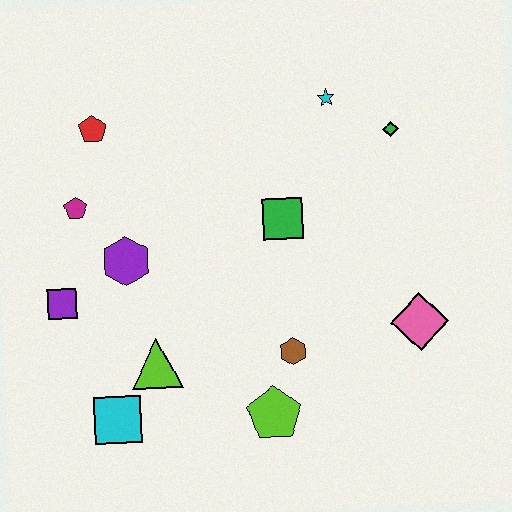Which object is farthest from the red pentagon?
The pink diamond is farthest from the red pentagon.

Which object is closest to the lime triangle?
The cyan square is closest to the lime triangle.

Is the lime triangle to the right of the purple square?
Yes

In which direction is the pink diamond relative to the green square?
The pink diamond is to the right of the green square.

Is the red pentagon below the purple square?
No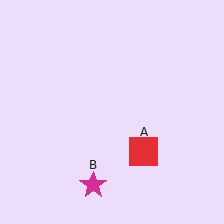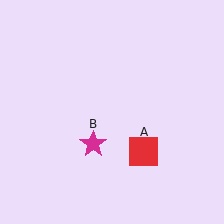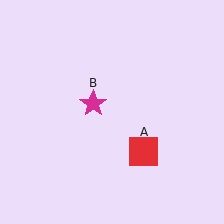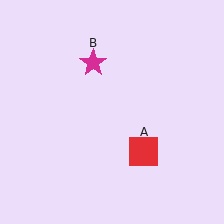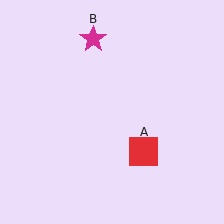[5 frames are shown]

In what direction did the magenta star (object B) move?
The magenta star (object B) moved up.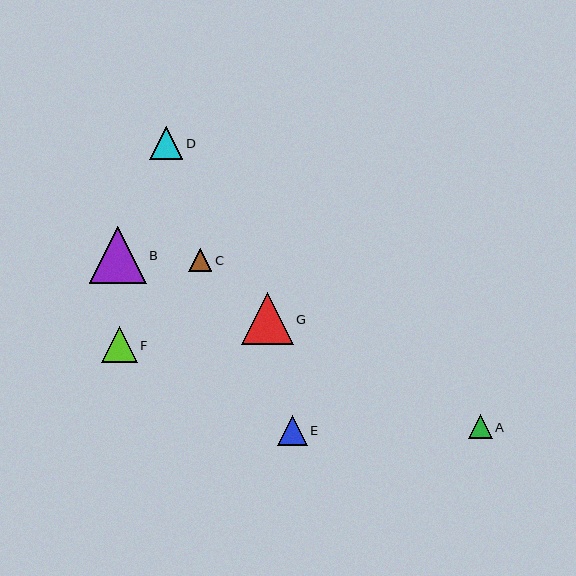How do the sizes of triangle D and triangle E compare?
Triangle D and triangle E are approximately the same size.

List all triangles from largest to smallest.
From largest to smallest: B, G, F, D, E, A, C.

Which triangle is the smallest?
Triangle C is the smallest with a size of approximately 23 pixels.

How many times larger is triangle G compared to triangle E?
Triangle G is approximately 1.7 times the size of triangle E.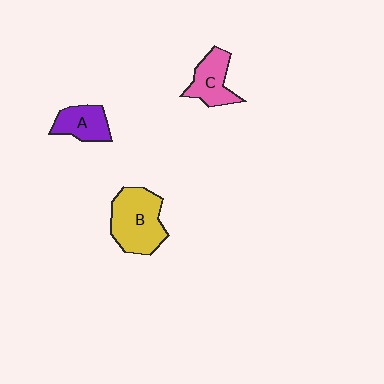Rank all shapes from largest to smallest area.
From largest to smallest: B (yellow), C (pink), A (purple).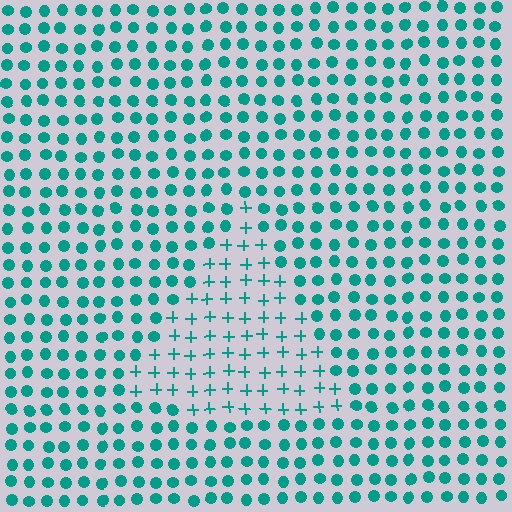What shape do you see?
I see a triangle.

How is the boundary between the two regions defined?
The boundary is defined by a change in element shape: plus signs inside vs. circles outside. All elements share the same color and spacing.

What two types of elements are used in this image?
The image uses plus signs inside the triangle region and circles outside it.